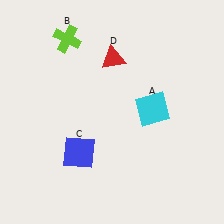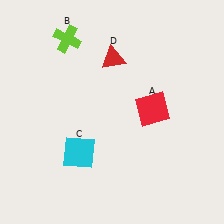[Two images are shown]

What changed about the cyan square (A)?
In Image 1, A is cyan. In Image 2, it changed to red.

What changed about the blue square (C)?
In Image 1, C is blue. In Image 2, it changed to cyan.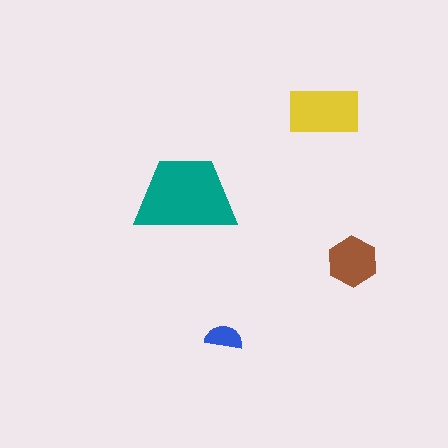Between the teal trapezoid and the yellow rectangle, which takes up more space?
The teal trapezoid.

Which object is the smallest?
The blue semicircle.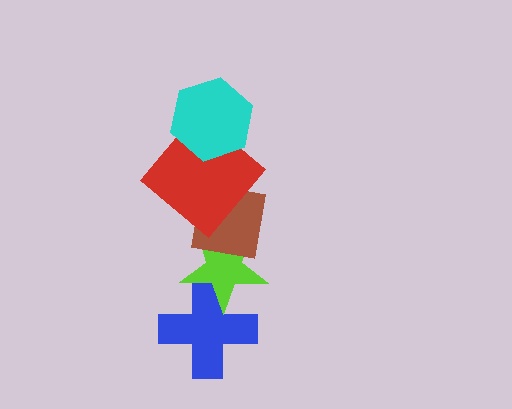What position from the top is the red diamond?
The red diamond is 2nd from the top.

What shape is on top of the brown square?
The red diamond is on top of the brown square.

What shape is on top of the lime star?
The brown square is on top of the lime star.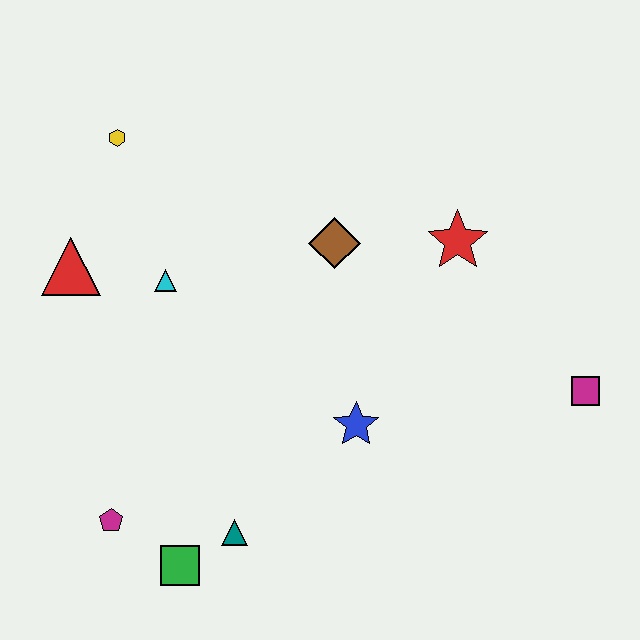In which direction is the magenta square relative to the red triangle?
The magenta square is to the right of the red triangle.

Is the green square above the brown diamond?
No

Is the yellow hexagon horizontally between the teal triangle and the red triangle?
Yes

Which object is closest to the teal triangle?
The green square is closest to the teal triangle.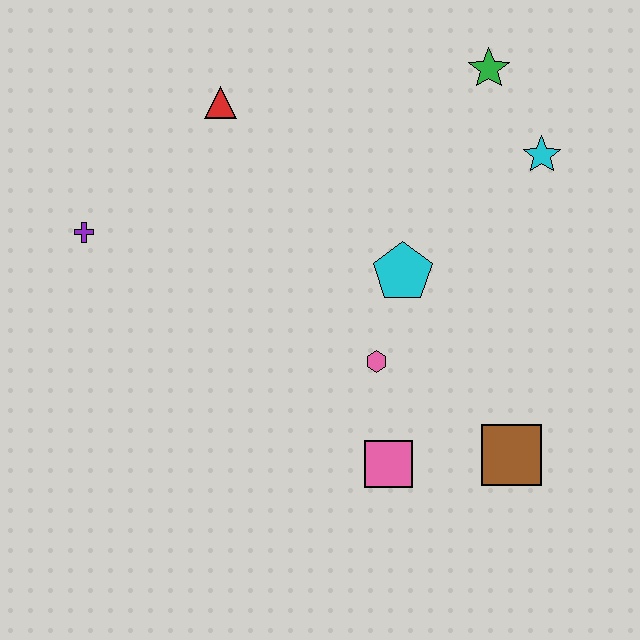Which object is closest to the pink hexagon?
The cyan pentagon is closest to the pink hexagon.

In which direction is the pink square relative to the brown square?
The pink square is to the left of the brown square.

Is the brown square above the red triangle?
No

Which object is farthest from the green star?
The purple cross is farthest from the green star.